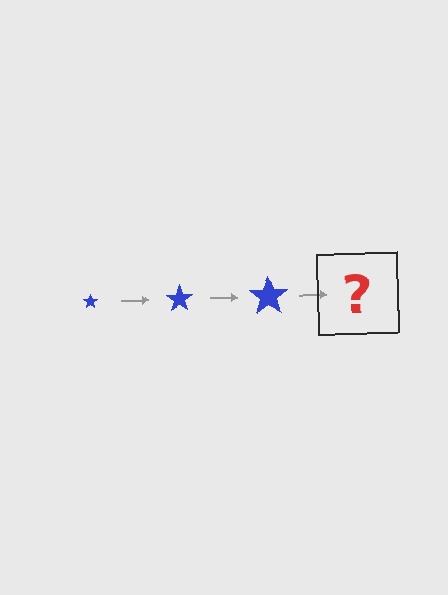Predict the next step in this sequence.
The next step is a blue star, larger than the previous one.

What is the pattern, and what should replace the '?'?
The pattern is that the star gets progressively larger each step. The '?' should be a blue star, larger than the previous one.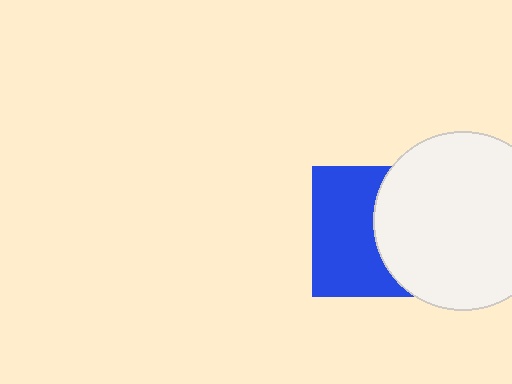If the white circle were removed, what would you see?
You would see the complete blue square.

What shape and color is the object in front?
The object in front is a white circle.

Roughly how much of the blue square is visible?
About half of it is visible (roughly 54%).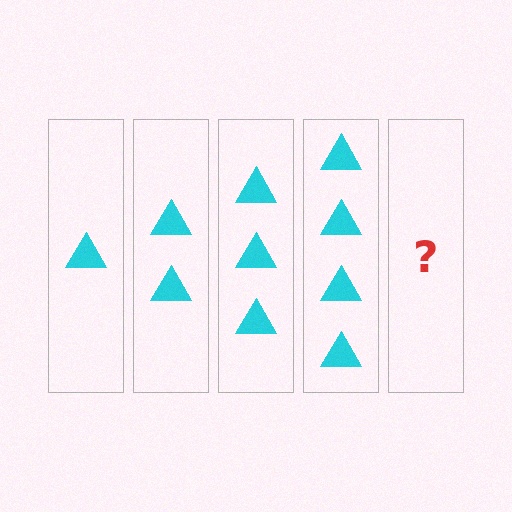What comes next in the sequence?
The next element should be 5 triangles.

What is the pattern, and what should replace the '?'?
The pattern is that each step adds one more triangle. The '?' should be 5 triangles.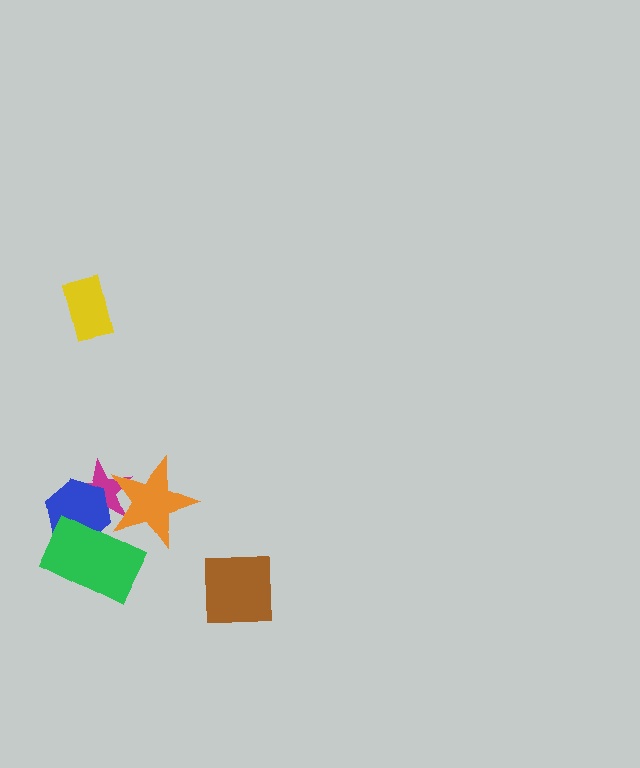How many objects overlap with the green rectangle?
3 objects overlap with the green rectangle.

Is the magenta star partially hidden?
Yes, it is partially covered by another shape.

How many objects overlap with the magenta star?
3 objects overlap with the magenta star.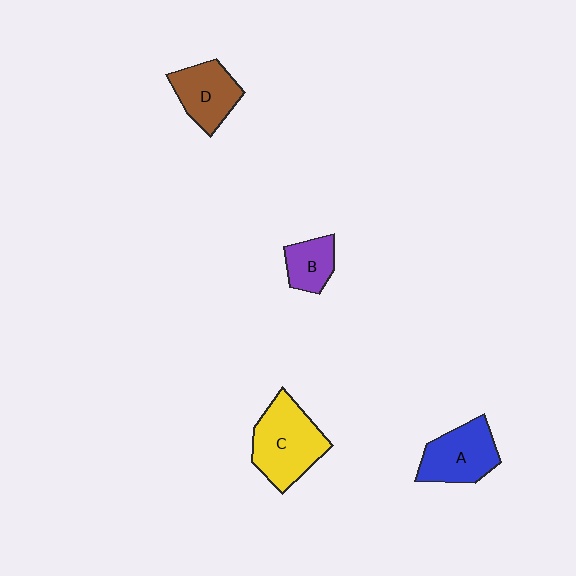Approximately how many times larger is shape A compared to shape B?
Approximately 1.7 times.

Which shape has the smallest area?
Shape B (purple).